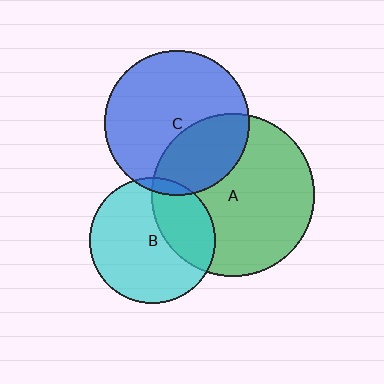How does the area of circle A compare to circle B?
Approximately 1.7 times.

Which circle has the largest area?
Circle A (green).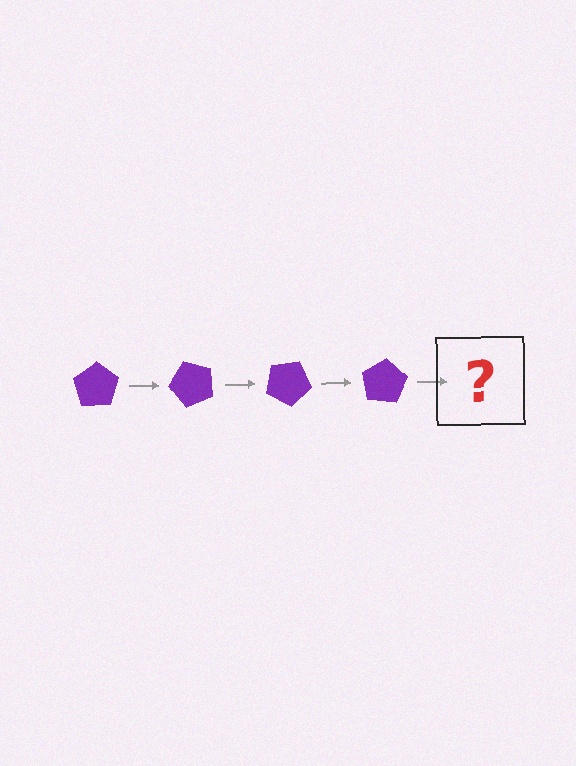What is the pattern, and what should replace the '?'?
The pattern is that the pentagon rotates 50 degrees each step. The '?' should be a purple pentagon rotated 200 degrees.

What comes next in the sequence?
The next element should be a purple pentagon rotated 200 degrees.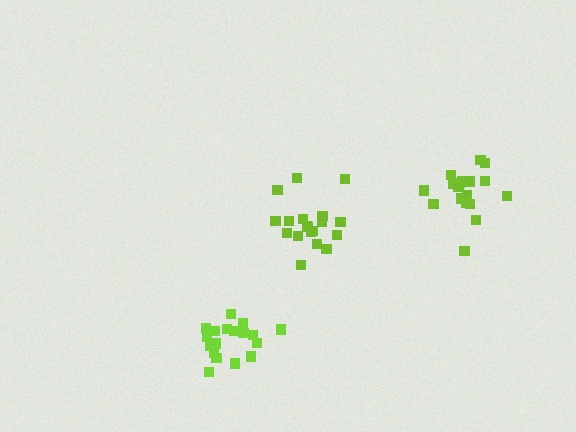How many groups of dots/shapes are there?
There are 3 groups.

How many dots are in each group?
Group 1: 19 dots, Group 2: 18 dots, Group 3: 18 dots (55 total).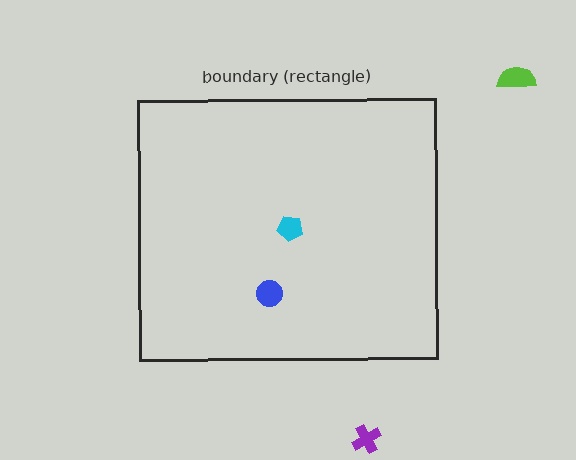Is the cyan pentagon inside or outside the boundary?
Inside.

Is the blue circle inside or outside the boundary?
Inside.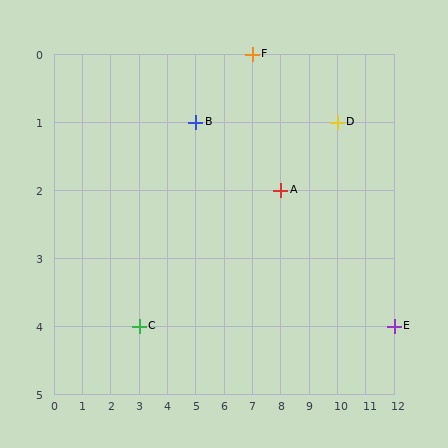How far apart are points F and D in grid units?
Points F and D are 3 columns and 1 row apart (about 3.2 grid units diagonally).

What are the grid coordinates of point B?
Point B is at grid coordinates (5, 1).